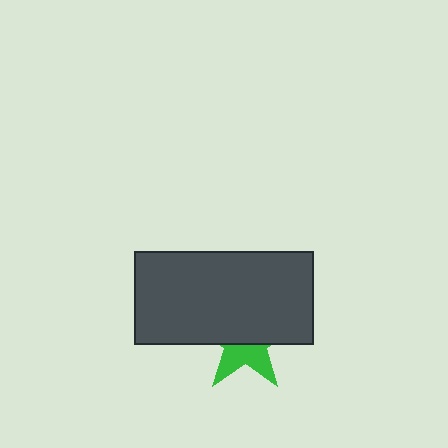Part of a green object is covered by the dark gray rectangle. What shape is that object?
It is a star.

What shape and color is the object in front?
The object in front is a dark gray rectangle.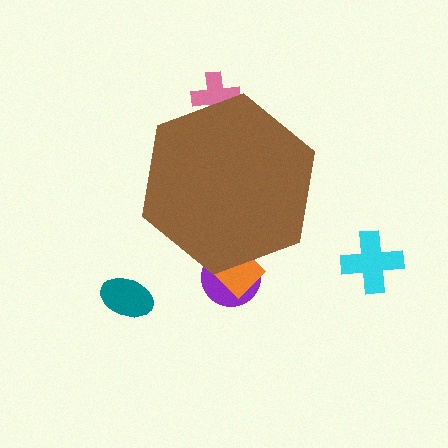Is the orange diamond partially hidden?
Yes, the orange diamond is partially hidden behind the brown hexagon.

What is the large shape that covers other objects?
A brown hexagon.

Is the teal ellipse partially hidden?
No, the teal ellipse is fully visible.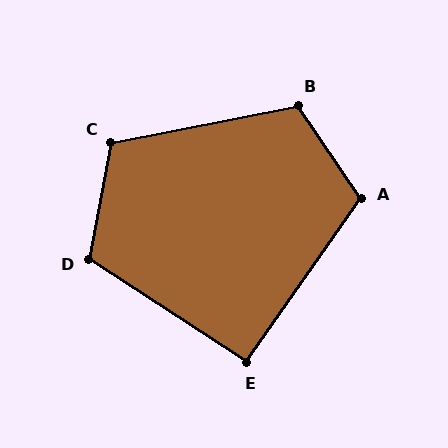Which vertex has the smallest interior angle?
E, at approximately 92 degrees.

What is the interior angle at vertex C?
Approximately 112 degrees (obtuse).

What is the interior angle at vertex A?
Approximately 111 degrees (obtuse).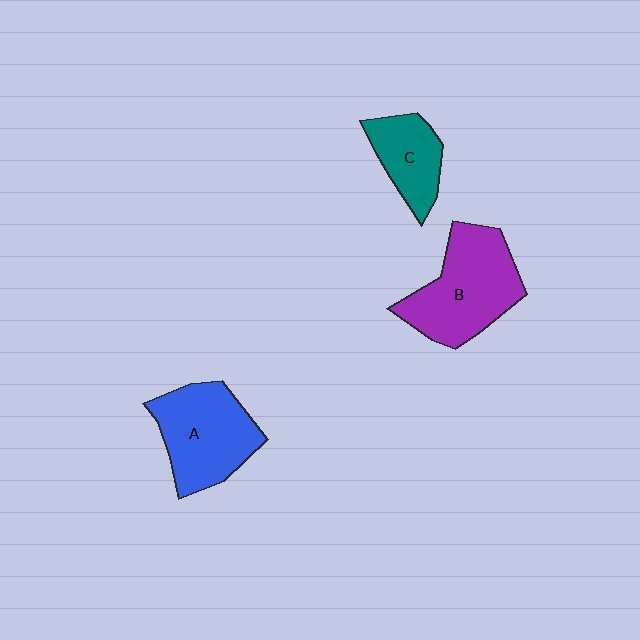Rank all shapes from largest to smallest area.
From largest to smallest: B (purple), A (blue), C (teal).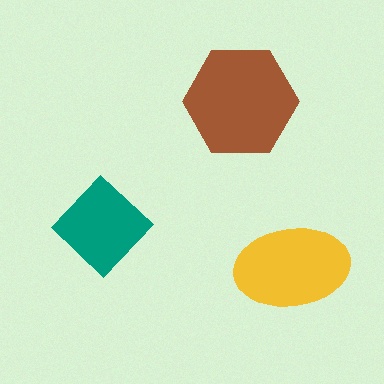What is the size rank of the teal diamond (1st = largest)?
3rd.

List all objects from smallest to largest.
The teal diamond, the yellow ellipse, the brown hexagon.